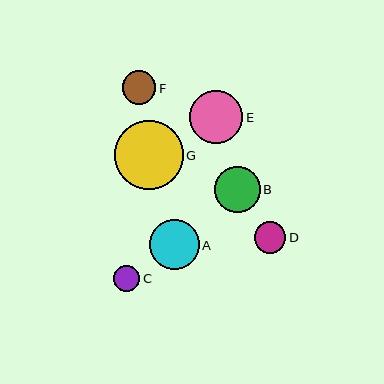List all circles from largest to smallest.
From largest to smallest: G, E, A, B, F, D, C.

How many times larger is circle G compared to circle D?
Circle G is approximately 2.2 times the size of circle D.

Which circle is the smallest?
Circle C is the smallest with a size of approximately 26 pixels.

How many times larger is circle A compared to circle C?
Circle A is approximately 1.9 times the size of circle C.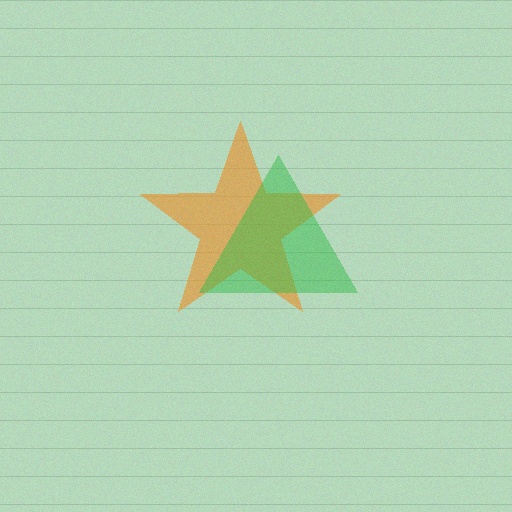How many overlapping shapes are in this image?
There are 2 overlapping shapes in the image.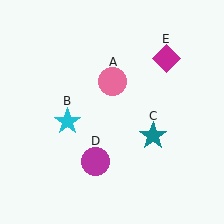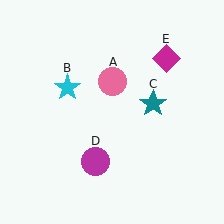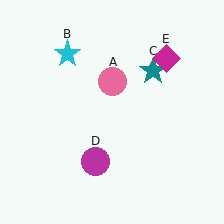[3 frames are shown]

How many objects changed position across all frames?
2 objects changed position: cyan star (object B), teal star (object C).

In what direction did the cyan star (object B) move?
The cyan star (object B) moved up.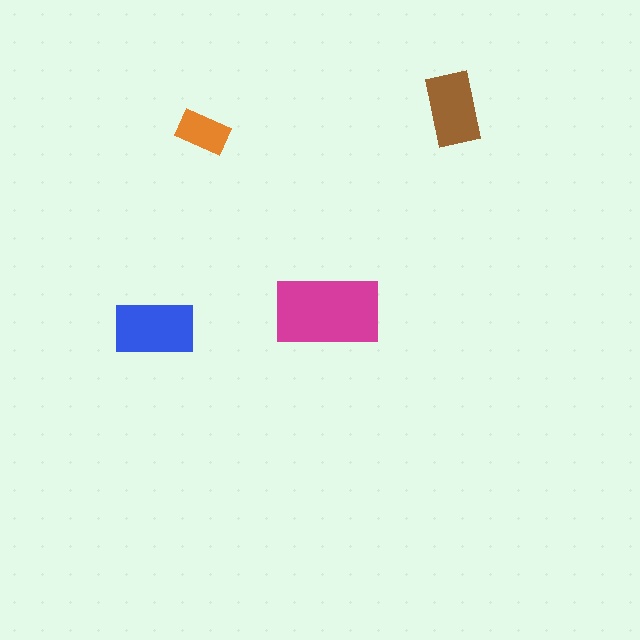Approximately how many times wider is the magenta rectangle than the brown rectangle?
About 1.5 times wider.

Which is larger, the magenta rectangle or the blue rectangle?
The magenta one.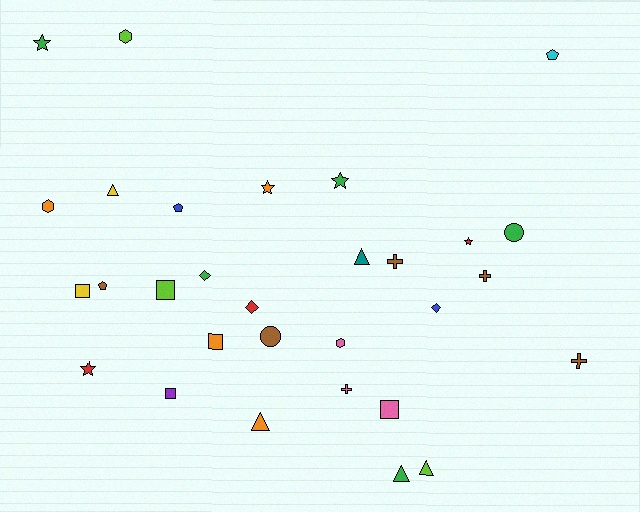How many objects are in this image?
There are 30 objects.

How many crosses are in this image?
There are 4 crosses.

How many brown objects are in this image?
There are 5 brown objects.